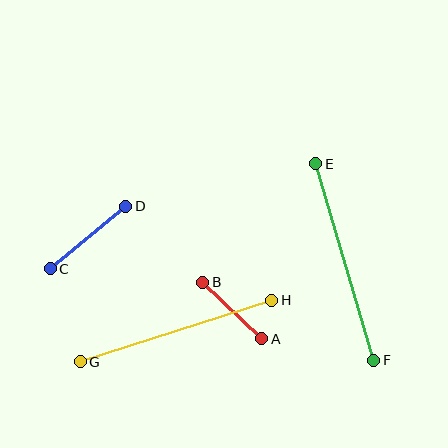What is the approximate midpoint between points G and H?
The midpoint is at approximately (176, 331) pixels.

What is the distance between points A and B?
The distance is approximately 82 pixels.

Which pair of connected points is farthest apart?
Points E and F are farthest apart.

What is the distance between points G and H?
The distance is approximately 201 pixels.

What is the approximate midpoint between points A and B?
The midpoint is at approximately (232, 311) pixels.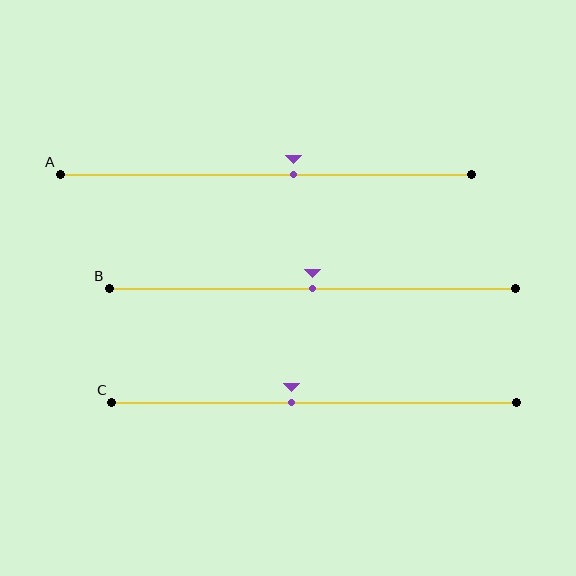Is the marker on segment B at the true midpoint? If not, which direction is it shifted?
Yes, the marker on segment B is at the true midpoint.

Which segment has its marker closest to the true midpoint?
Segment B has its marker closest to the true midpoint.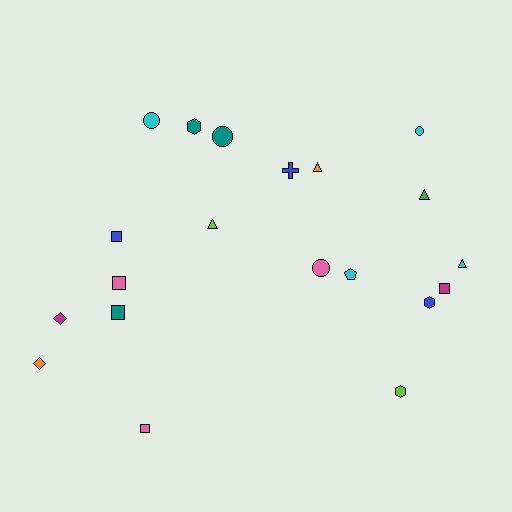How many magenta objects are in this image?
There are 2 magenta objects.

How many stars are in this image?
There are no stars.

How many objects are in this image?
There are 20 objects.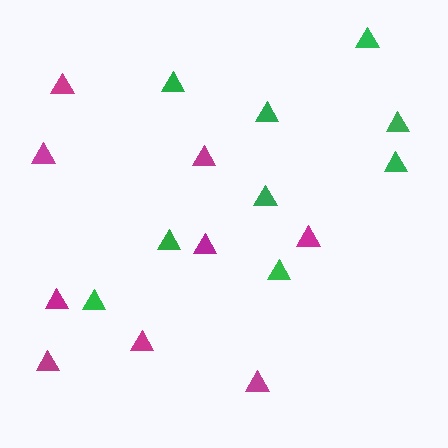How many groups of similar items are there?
There are 2 groups: one group of green triangles (9) and one group of magenta triangles (9).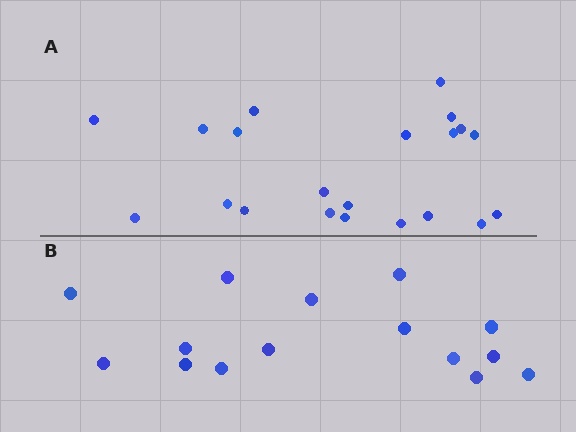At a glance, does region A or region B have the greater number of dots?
Region A (the top region) has more dots.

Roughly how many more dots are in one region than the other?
Region A has about 6 more dots than region B.